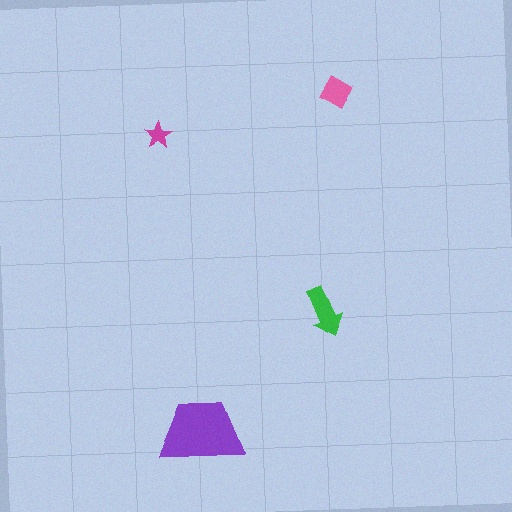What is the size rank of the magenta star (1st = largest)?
4th.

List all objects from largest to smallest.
The purple trapezoid, the green arrow, the pink diamond, the magenta star.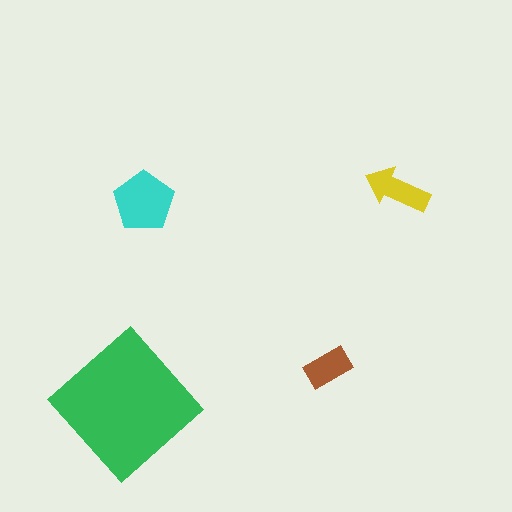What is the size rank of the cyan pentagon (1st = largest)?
2nd.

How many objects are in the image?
There are 4 objects in the image.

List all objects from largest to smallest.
The green diamond, the cyan pentagon, the yellow arrow, the brown rectangle.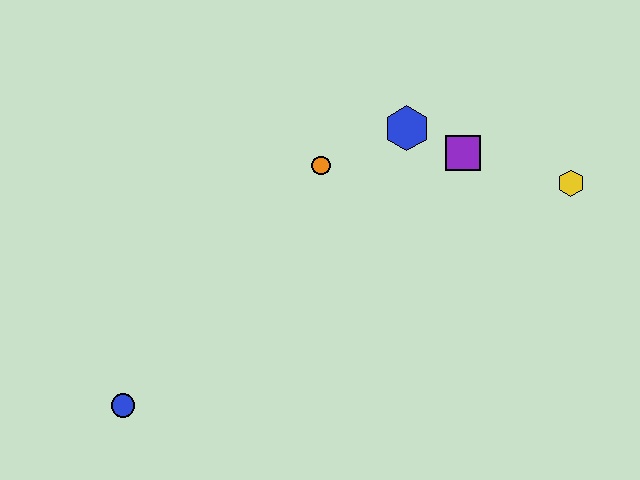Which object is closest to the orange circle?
The blue hexagon is closest to the orange circle.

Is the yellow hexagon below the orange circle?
Yes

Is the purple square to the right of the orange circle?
Yes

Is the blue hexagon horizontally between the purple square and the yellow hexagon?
No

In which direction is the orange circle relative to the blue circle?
The orange circle is above the blue circle.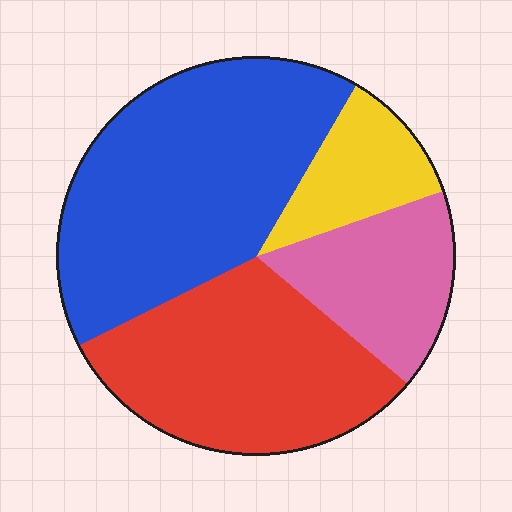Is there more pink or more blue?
Blue.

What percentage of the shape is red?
Red covers about 30% of the shape.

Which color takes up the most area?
Blue, at roughly 40%.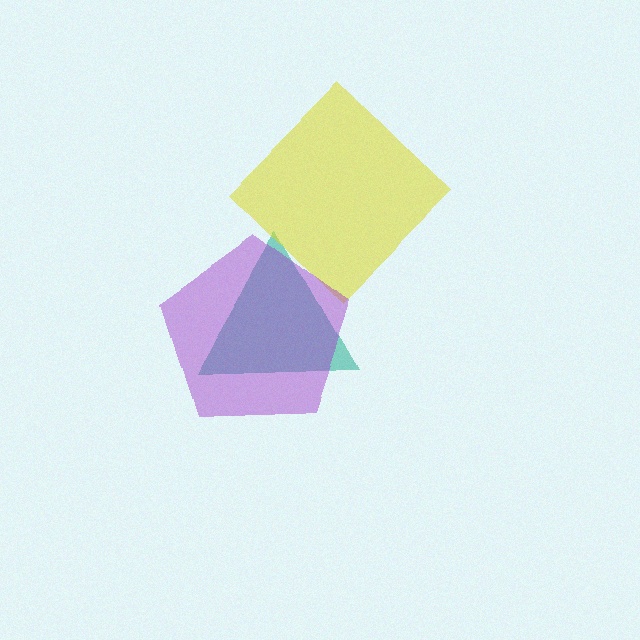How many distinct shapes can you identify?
There are 3 distinct shapes: a teal triangle, a yellow diamond, a purple pentagon.